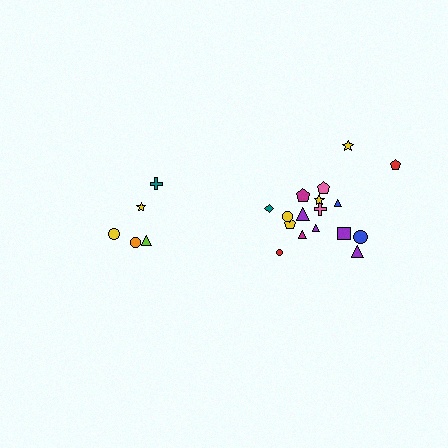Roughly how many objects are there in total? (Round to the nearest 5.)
Roughly 25 objects in total.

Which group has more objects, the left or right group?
The right group.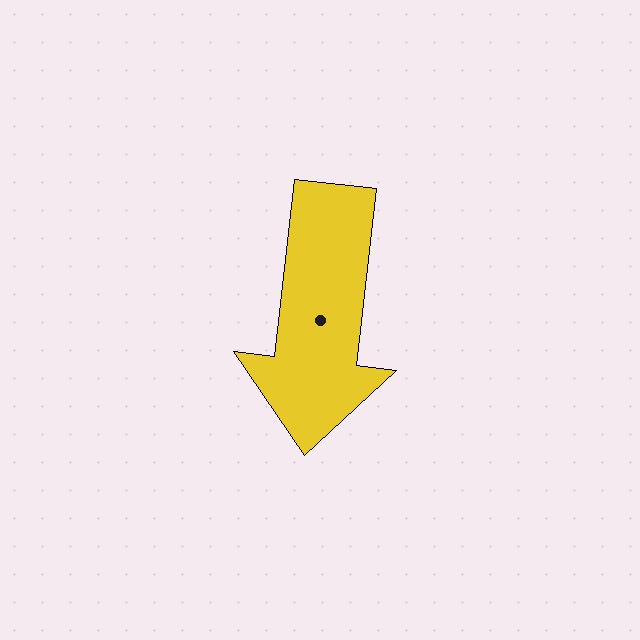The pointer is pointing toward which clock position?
Roughly 6 o'clock.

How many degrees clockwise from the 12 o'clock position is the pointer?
Approximately 186 degrees.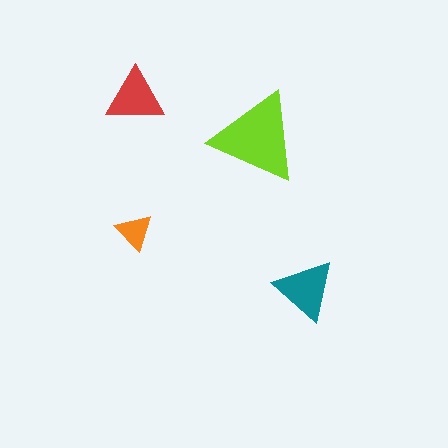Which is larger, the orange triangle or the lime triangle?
The lime one.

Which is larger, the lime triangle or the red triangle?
The lime one.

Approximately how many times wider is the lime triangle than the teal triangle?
About 1.5 times wider.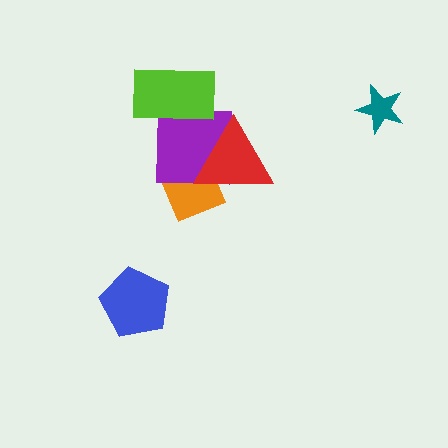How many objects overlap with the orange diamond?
2 objects overlap with the orange diamond.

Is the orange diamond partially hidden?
Yes, it is partially covered by another shape.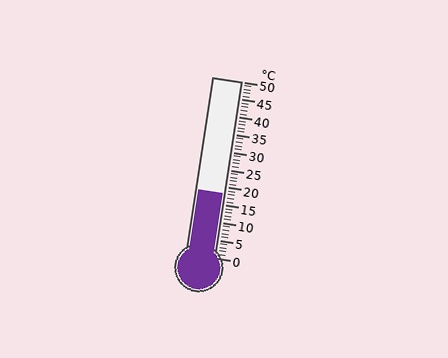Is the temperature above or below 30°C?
The temperature is below 30°C.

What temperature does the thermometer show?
The thermometer shows approximately 18°C.